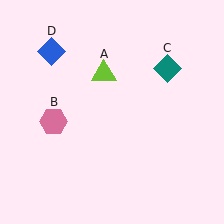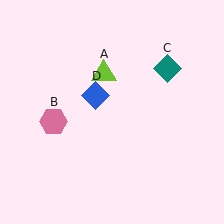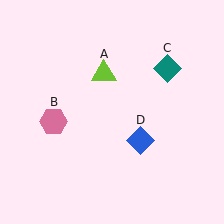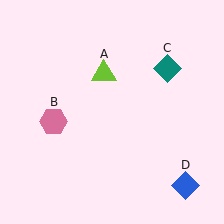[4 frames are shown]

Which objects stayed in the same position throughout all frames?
Lime triangle (object A) and pink hexagon (object B) and teal diamond (object C) remained stationary.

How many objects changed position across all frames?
1 object changed position: blue diamond (object D).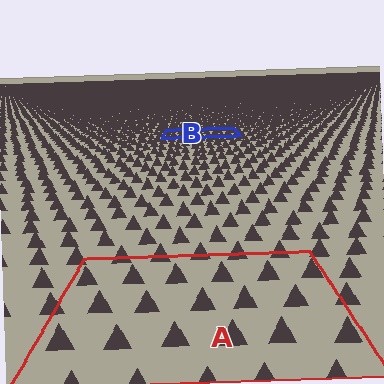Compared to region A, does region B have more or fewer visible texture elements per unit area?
Region B has more texture elements per unit area — they are packed more densely because it is farther away.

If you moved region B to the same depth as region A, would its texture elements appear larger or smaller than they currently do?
They would appear larger. At a closer depth, the same texture elements are projected at a bigger on-screen size.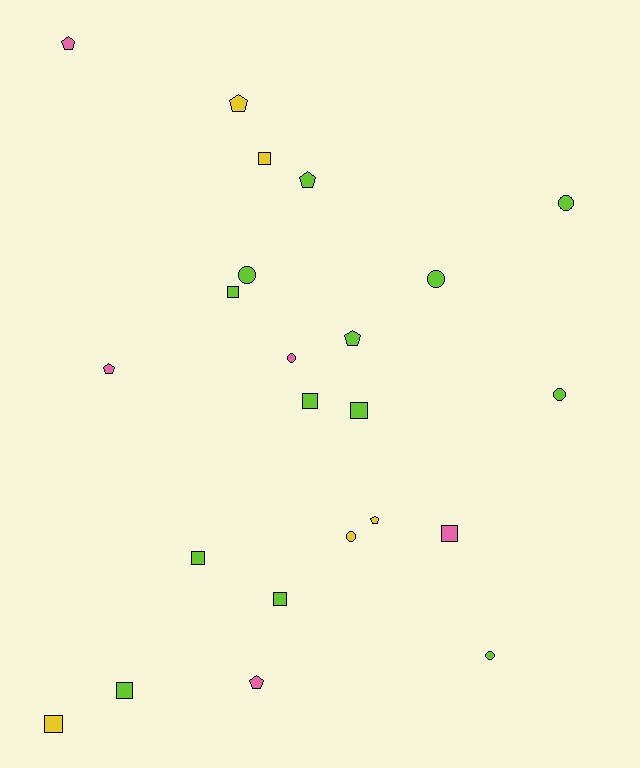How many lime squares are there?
There are 6 lime squares.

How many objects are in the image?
There are 23 objects.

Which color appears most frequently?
Lime, with 13 objects.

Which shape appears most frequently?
Square, with 9 objects.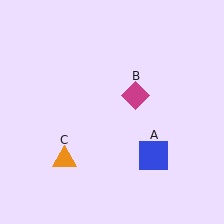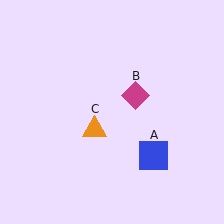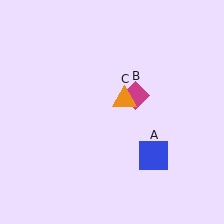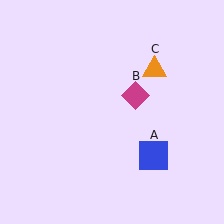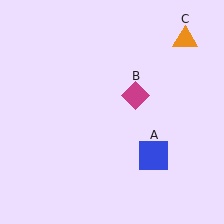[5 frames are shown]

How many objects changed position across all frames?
1 object changed position: orange triangle (object C).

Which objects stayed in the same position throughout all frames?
Blue square (object A) and magenta diamond (object B) remained stationary.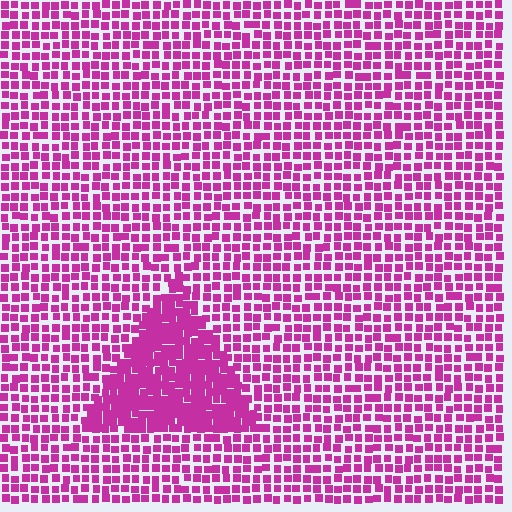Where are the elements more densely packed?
The elements are more densely packed inside the triangle boundary.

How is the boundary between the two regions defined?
The boundary is defined by a change in element density (approximately 1.9x ratio). All elements are the same color, size, and shape.